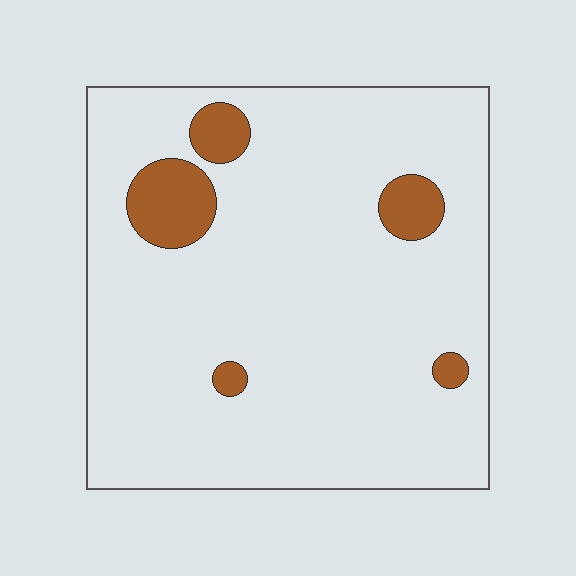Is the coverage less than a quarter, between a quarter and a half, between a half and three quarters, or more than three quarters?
Less than a quarter.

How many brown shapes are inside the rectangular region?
5.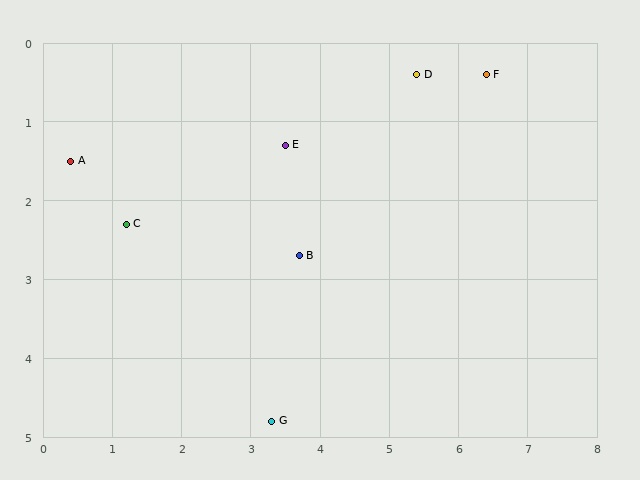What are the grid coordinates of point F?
Point F is at approximately (6.4, 0.4).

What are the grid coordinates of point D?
Point D is at approximately (5.4, 0.4).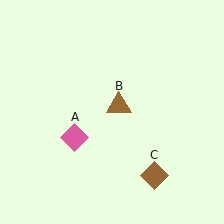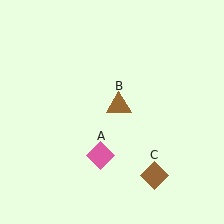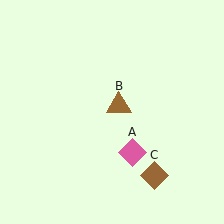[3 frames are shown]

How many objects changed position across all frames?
1 object changed position: pink diamond (object A).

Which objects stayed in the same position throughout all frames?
Brown triangle (object B) and brown diamond (object C) remained stationary.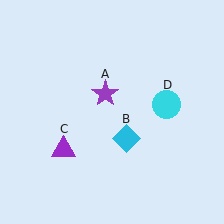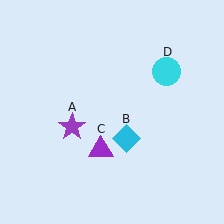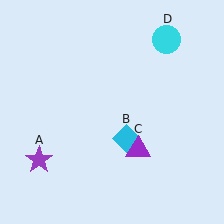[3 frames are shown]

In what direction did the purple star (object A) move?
The purple star (object A) moved down and to the left.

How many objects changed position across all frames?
3 objects changed position: purple star (object A), purple triangle (object C), cyan circle (object D).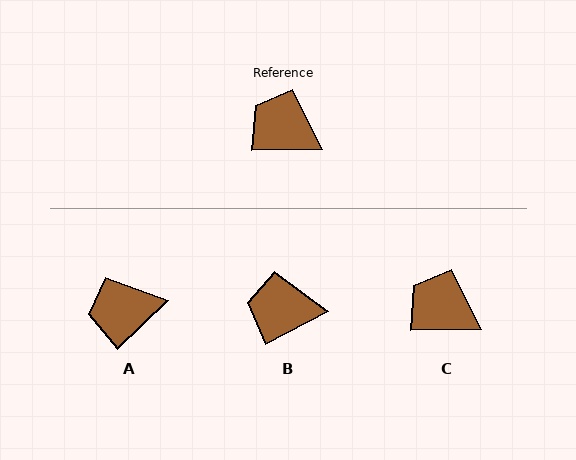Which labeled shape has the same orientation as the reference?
C.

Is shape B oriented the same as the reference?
No, it is off by about 27 degrees.